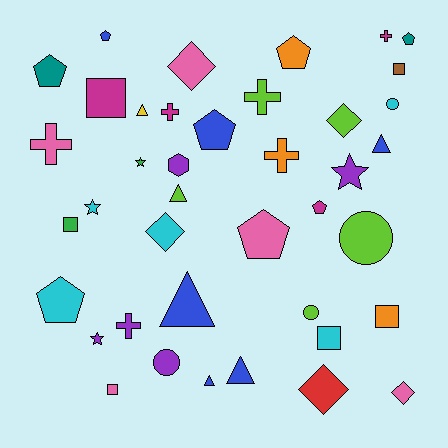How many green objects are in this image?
There are 2 green objects.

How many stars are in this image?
There are 4 stars.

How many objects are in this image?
There are 40 objects.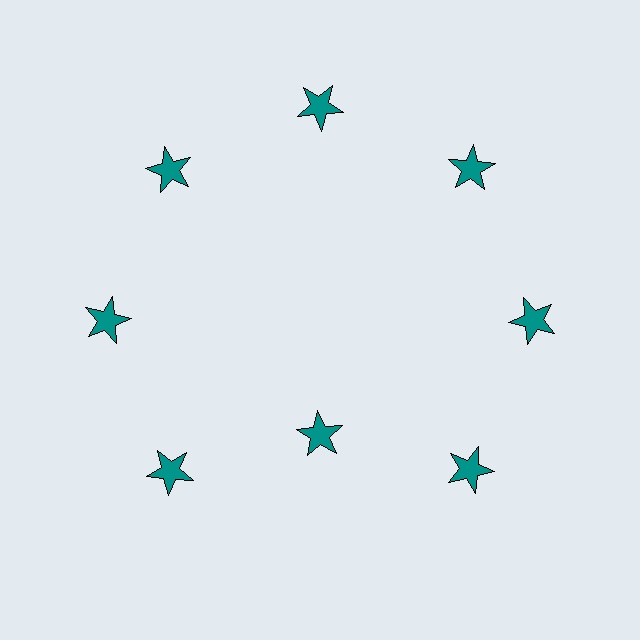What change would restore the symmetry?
The symmetry would be restored by moving it outward, back onto the ring so that all 8 stars sit at equal angles and equal distance from the center.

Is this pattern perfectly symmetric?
No. The 8 teal stars are arranged in a ring, but one element near the 6 o'clock position is pulled inward toward the center, breaking the 8-fold rotational symmetry.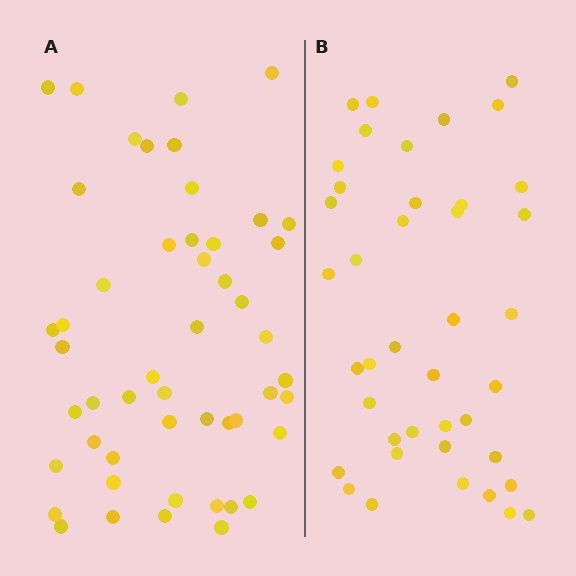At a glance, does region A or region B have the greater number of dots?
Region A (the left region) has more dots.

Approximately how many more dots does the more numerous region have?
Region A has roughly 8 or so more dots than region B.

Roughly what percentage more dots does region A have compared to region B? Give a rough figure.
About 20% more.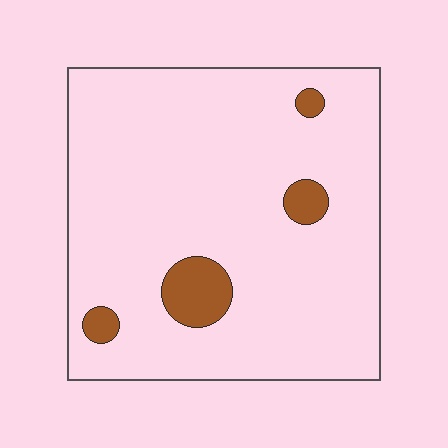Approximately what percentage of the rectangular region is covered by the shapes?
Approximately 10%.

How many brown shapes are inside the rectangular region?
4.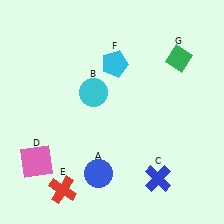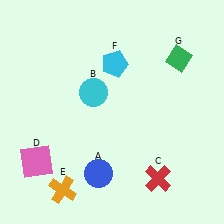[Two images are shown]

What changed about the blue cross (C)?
In Image 1, C is blue. In Image 2, it changed to red.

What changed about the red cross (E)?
In Image 1, E is red. In Image 2, it changed to orange.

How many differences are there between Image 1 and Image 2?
There are 2 differences between the two images.